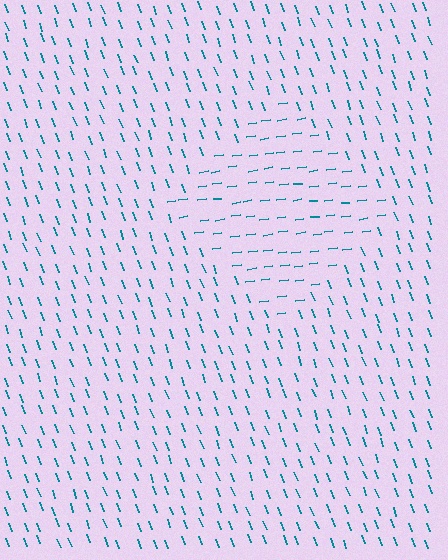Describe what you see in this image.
The image is filled with small teal line segments. A diamond region in the image has lines oriented differently from the surrounding lines, creating a visible texture boundary.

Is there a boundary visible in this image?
Yes, there is a texture boundary formed by a change in line orientation.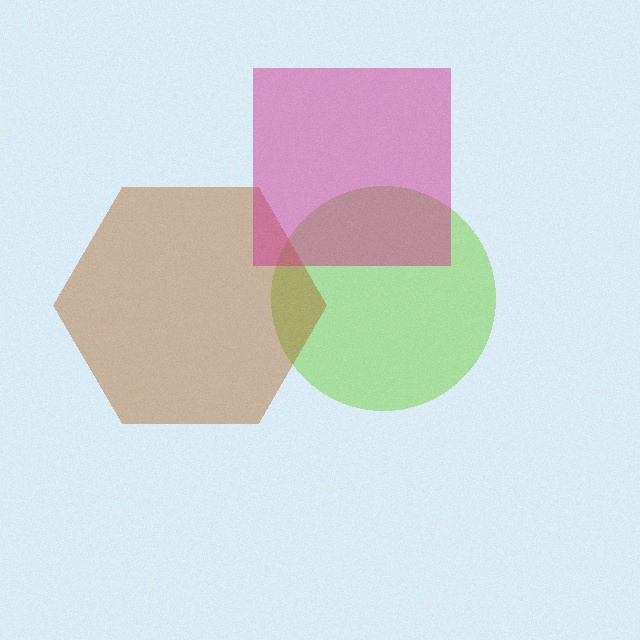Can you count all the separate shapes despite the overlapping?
Yes, there are 3 separate shapes.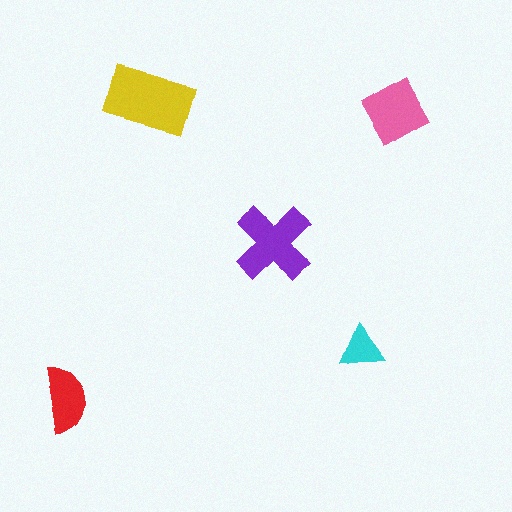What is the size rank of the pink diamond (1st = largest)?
3rd.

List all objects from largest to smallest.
The yellow rectangle, the purple cross, the pink diamond, the red semicircle, the cyan triangle.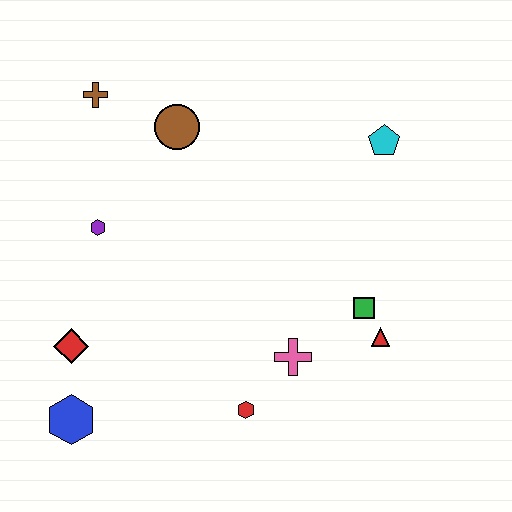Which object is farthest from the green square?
The brown cross is farthest from the green square.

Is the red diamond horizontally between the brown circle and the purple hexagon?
No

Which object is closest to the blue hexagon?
The red diamond is closest to the blue hexagon.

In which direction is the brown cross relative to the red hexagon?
The brown cross is above the red hexagon.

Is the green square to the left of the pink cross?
No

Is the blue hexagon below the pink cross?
Yes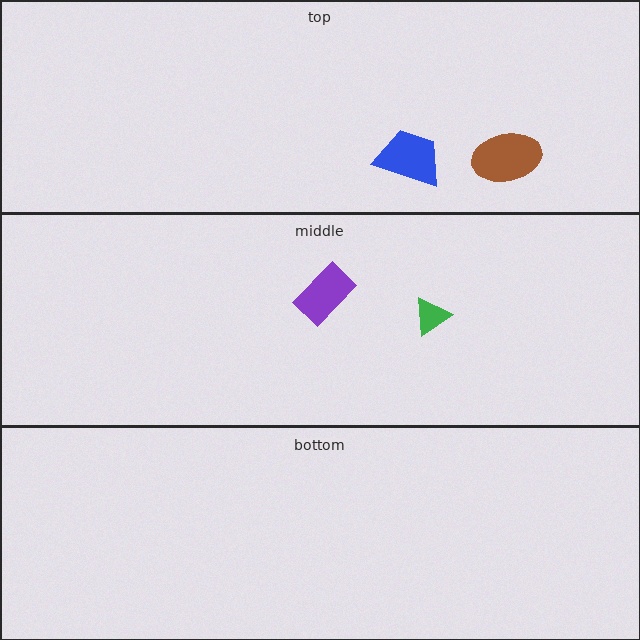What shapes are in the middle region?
The purple rectangle, the green triangle.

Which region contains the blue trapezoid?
The top region.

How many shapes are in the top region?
2.